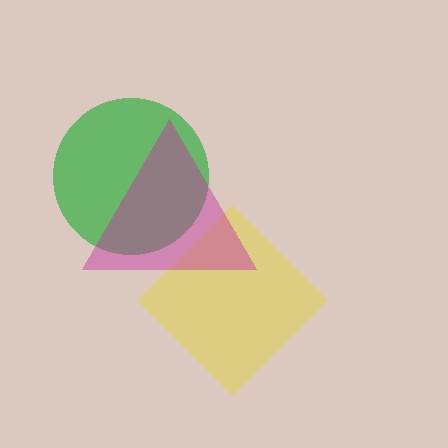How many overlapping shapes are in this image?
There are 3 overlapping shapes in the image.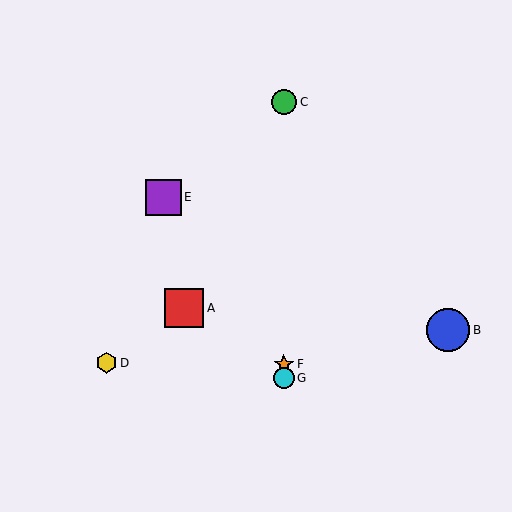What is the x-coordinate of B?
Object B is at x≈448.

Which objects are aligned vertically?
Objects C, F, G are aligned vertically.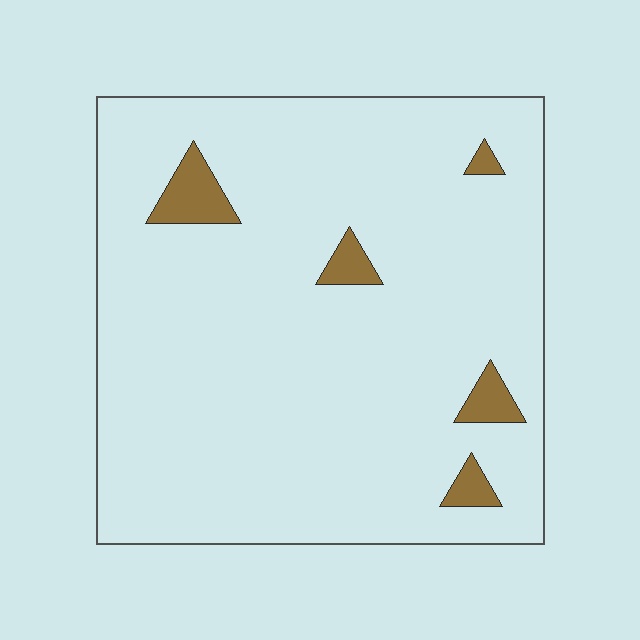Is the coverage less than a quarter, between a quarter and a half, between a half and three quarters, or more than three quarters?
Less than a quarter.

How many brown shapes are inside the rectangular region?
5.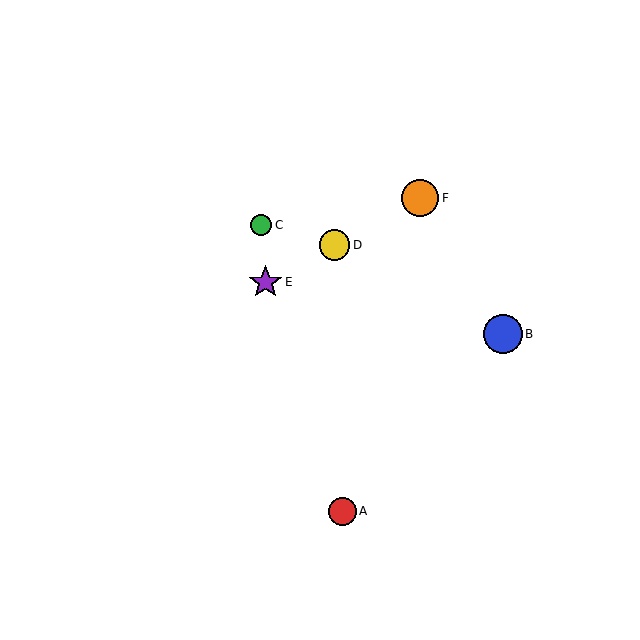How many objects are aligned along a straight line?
3 objects (D, E, F) are aligned along a straight line.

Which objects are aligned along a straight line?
Objects D, E, F are aligned along a straight line.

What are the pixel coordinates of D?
Object D is at (334, 245).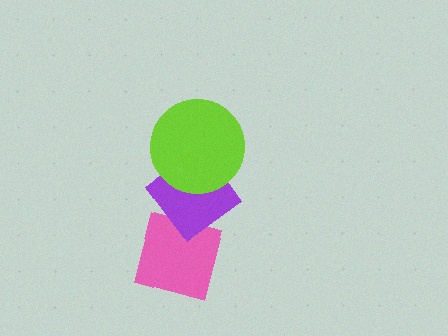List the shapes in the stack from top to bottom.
From top to bottom: the lime circle, the purple diamond, the pink square.